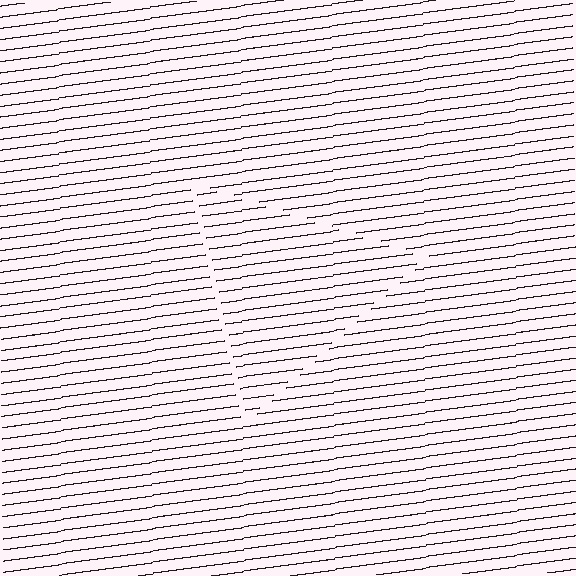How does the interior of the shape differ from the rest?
The interior of the shape contains the same grating, shifted by half a period — the contour is defined by the phase discontinuity where line-ends from the inner and outer gratings abut.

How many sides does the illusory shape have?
3 sides — the line-ends trace a triangle.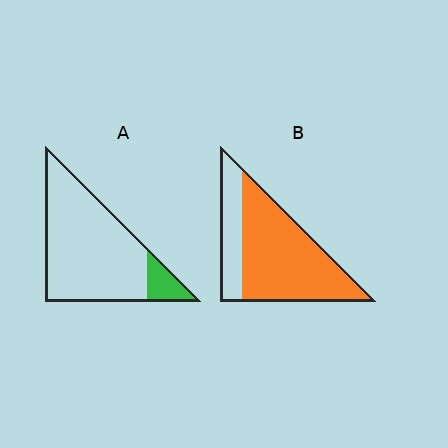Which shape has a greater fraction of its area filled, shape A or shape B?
Shape B.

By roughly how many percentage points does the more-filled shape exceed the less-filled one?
By roughly 60 percentage points (B over A).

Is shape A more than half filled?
No.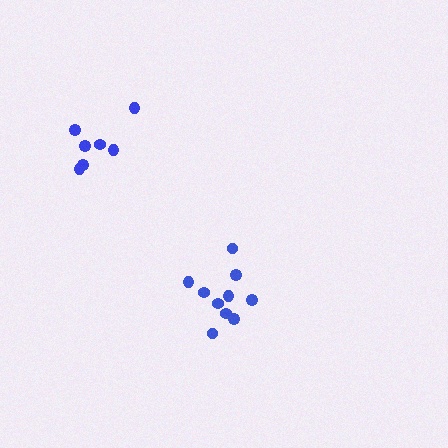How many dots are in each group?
Group 1: 10 dots, Group 2: 7 dots (17 total).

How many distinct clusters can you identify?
There are 2 distinct clusters.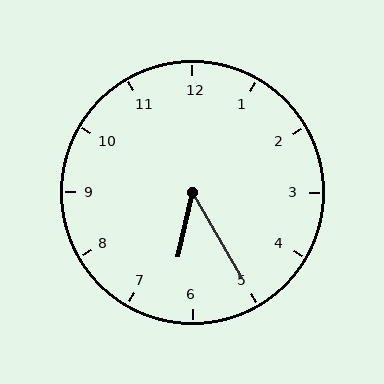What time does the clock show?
6:25.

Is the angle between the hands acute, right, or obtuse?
It is acute.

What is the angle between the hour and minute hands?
Approximately 42 degrees.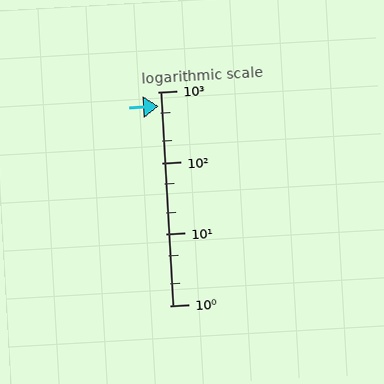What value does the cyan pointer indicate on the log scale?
The pointer indicates approximately 630.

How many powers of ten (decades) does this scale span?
The scale spans 3 decades, from 1 to 1000.